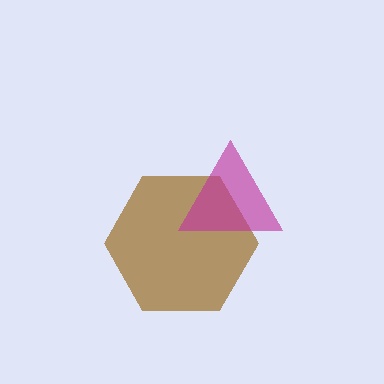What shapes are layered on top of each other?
The layered shapes are: a brown hexagon, a magenta triangle.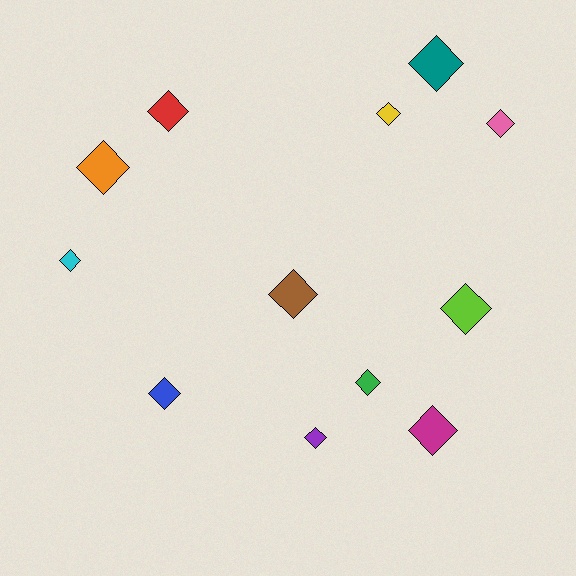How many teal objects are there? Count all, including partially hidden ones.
There is 1 teal object.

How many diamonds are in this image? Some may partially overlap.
There are 12 diamonds.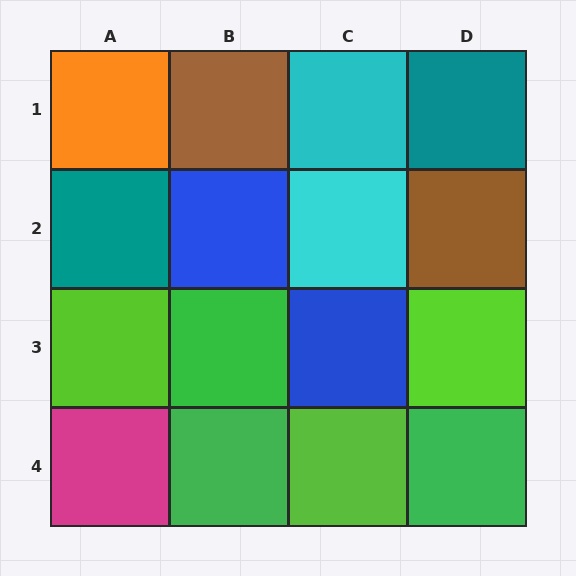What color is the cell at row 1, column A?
Orange.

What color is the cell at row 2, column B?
Blue.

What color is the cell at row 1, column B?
Brown.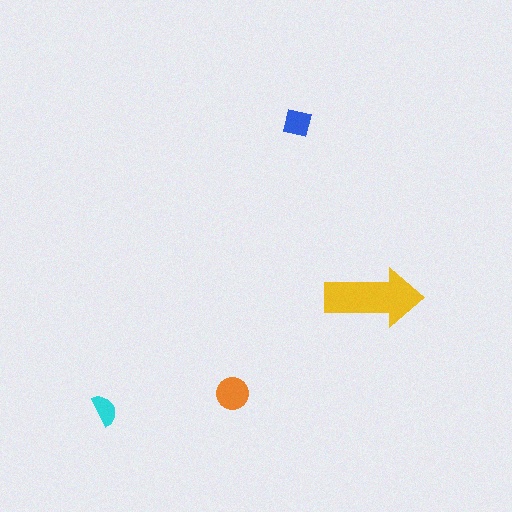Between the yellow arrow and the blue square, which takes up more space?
The yellow arrow.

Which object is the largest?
The yellow arrow.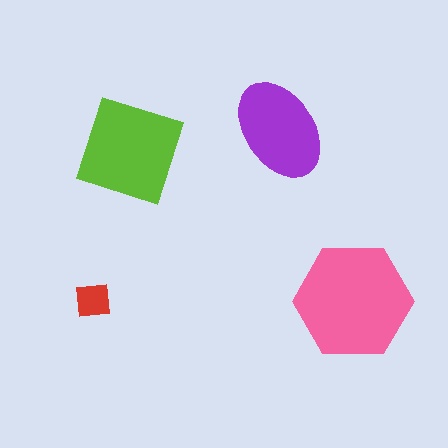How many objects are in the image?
There are 4 objects in the image.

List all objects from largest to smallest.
The pink hexagon, the lime square, the purple ellipse, the red square.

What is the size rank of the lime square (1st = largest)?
2nd.